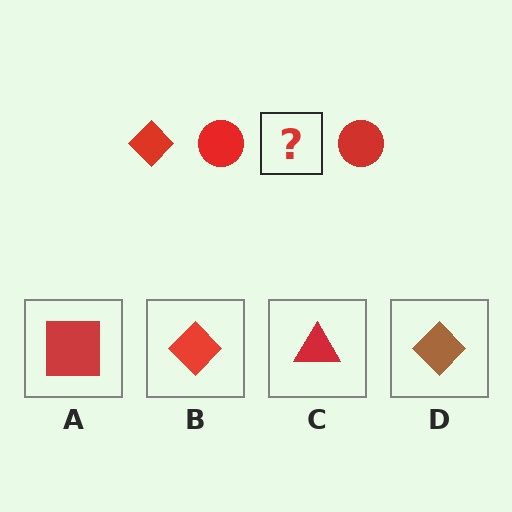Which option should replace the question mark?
Option B.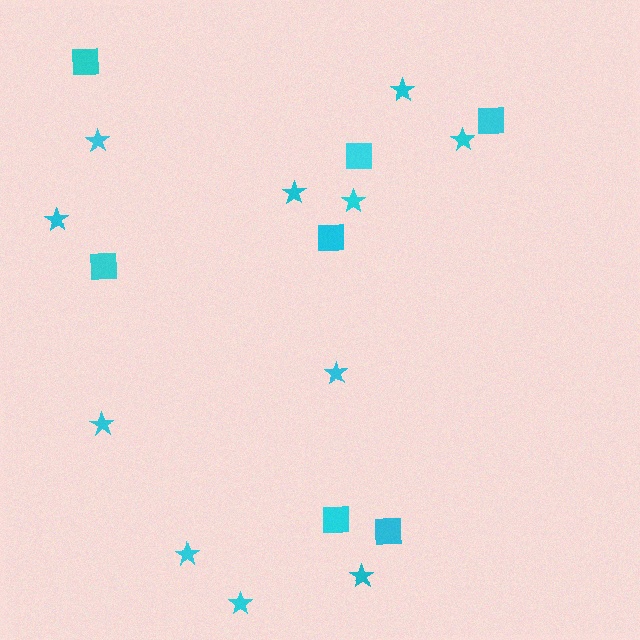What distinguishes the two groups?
There are 2 groups: one group of squares (7) and one group of stars (11).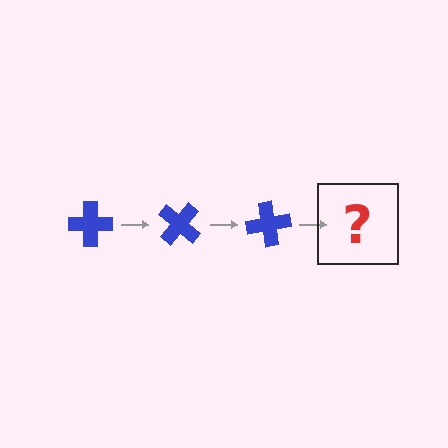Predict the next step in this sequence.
The next step is a blue cross rotated 120 degrees.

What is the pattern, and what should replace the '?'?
The pattern is that the cross rotates 40 degrees each step. The '?' should be a blue cross rotated 120 degrees.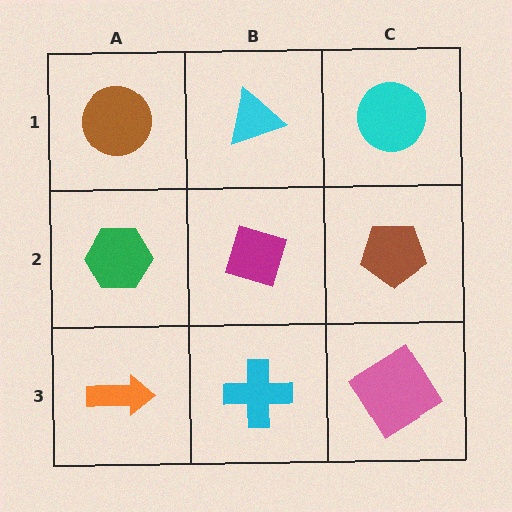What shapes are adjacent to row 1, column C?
A brown pentagon (row 2, column C), a cyan triangle (row 1, column B).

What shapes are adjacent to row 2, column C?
A cyan circle (row 1, column C), a pink diamond (row 3, column C), a magenta diamond (row 2, column B).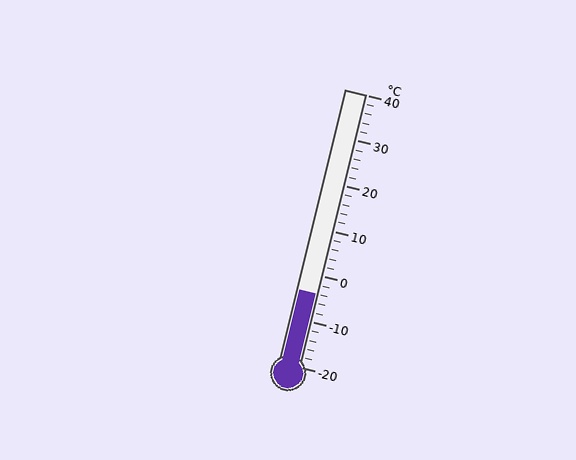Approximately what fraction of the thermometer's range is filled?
The thermometer is filled to approximately 25% of its range.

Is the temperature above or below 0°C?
The temperature is below 0°C.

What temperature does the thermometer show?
The thermometer shows approximately -4°C.